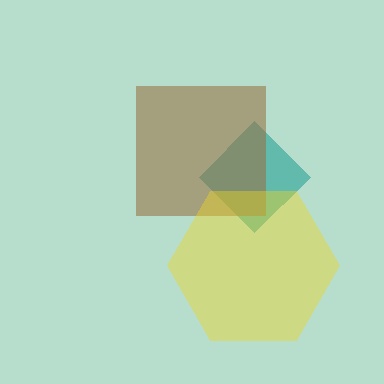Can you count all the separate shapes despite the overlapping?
Yes, there are 3 separate shapes.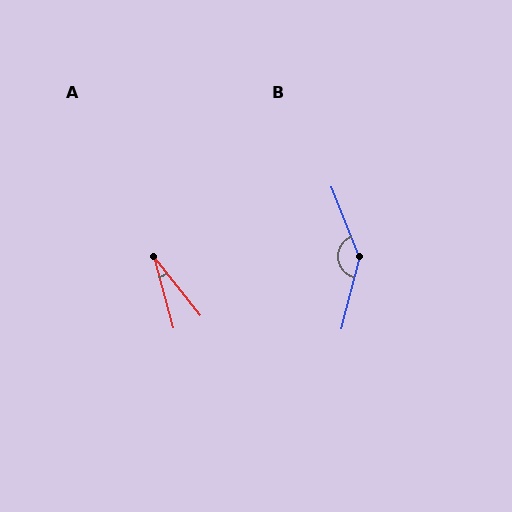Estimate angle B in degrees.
Approximately 144 degrees.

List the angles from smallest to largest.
A (23°), B (144°).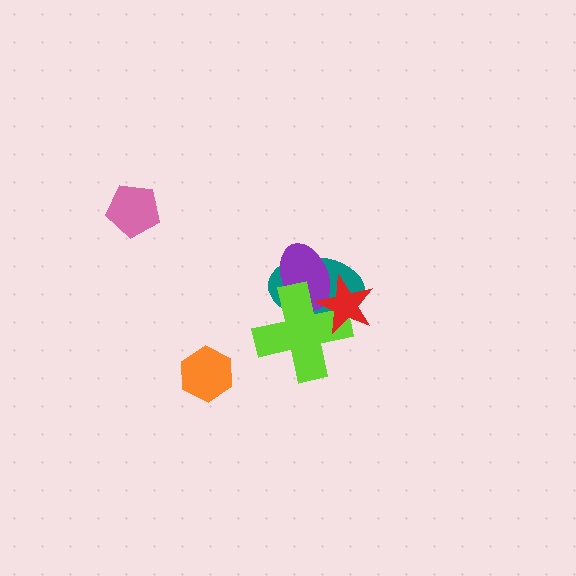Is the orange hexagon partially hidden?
No, no other shape covers it.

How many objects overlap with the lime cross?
3 objects overlap with the lime cross.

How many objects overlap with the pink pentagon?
0 objects overlap with the pink pentagon.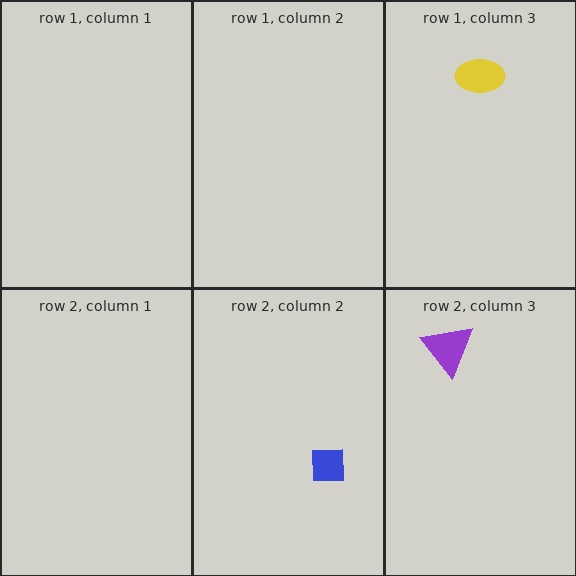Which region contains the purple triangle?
The row 2, column 3 region.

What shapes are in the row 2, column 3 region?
The purple triangle.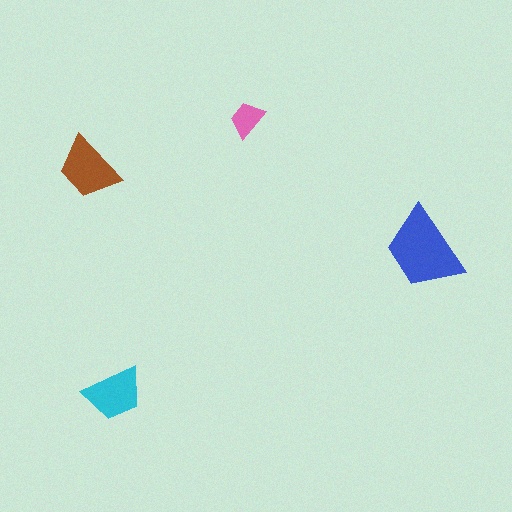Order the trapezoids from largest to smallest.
the blue one, the brown one, the cyan one, the pink one.